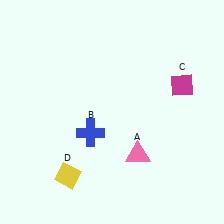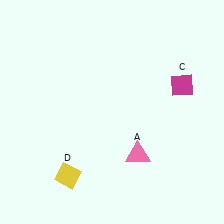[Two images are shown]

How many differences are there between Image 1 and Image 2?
There is 1 difference between the two images.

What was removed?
The blue cross (B) was removed in Image 2.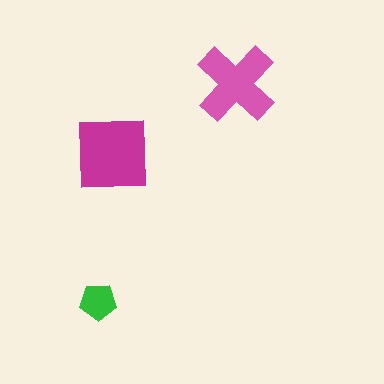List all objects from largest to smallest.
The magenta square, the pink cross, the green pentagon.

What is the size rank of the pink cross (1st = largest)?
2nd.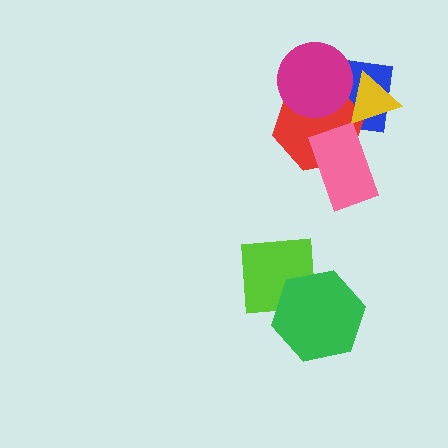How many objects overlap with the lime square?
1 object overlaps with the lime square.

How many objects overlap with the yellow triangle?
3 objects overlap with the yellow triangle.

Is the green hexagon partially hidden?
No, no other shape covers it.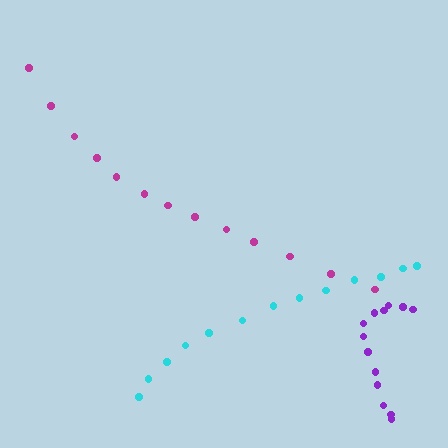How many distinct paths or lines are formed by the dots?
There are 3 distinct paths.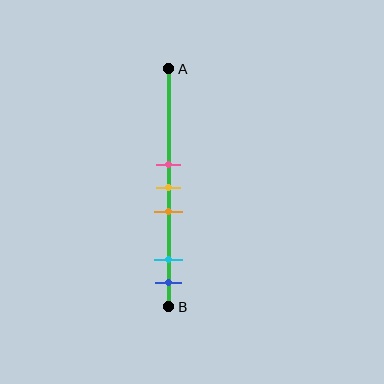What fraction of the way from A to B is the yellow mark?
The yellow mark is approximately 50% (0.5) of the way from A to B.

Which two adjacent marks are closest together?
The pink and yellow marks are the closest adjacent pair.